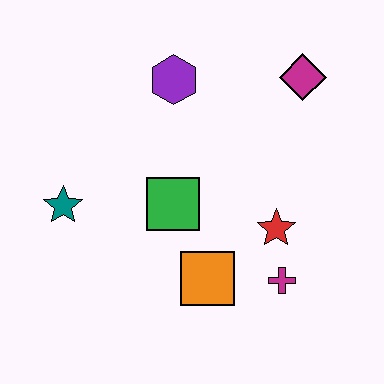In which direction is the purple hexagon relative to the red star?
The purple hexagon is above the red star.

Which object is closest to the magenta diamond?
The purple hexagon is closest to the magenta diamond.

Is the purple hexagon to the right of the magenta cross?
No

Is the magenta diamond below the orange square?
No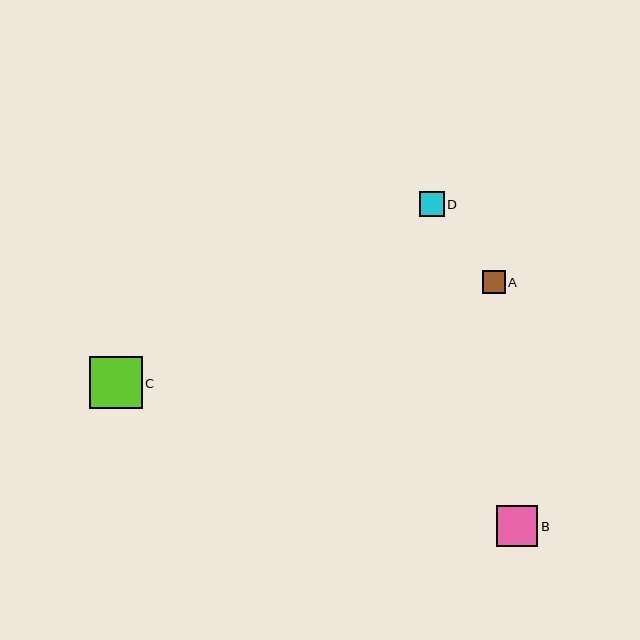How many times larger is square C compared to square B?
Square C is approximately 1.3 times the size of square B.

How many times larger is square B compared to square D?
Square B is approximately 1.7 times the size of square D.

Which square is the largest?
Square C is the largest with a size of approximately 52 pixels.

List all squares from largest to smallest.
From largest to smallest: C, B, D, A.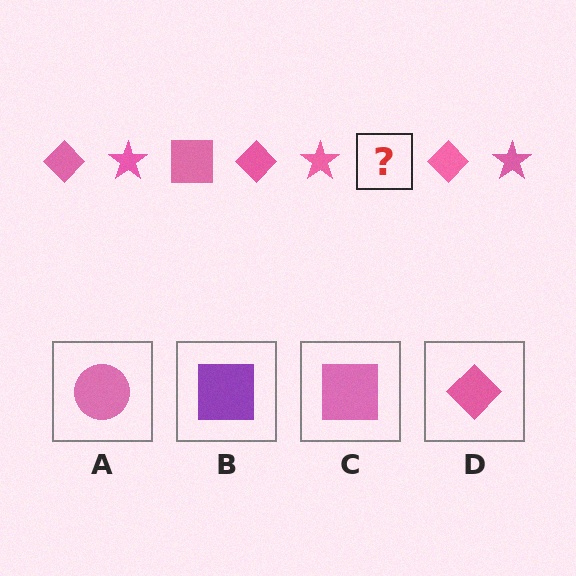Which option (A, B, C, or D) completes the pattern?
C.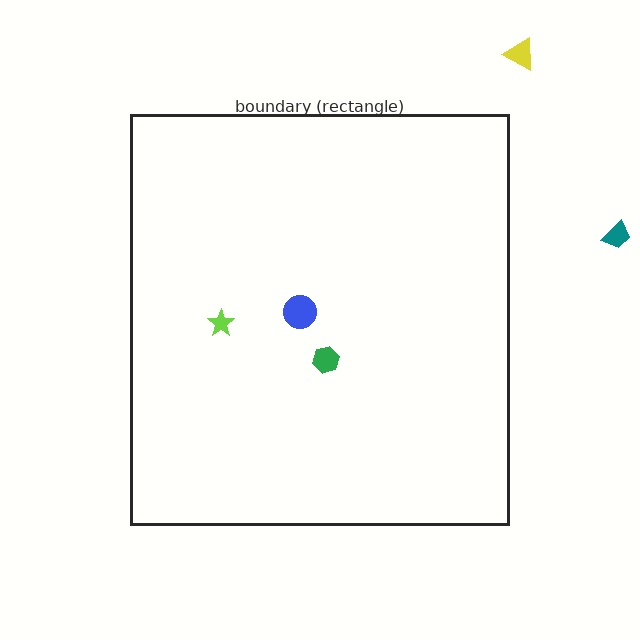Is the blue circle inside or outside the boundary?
Inside.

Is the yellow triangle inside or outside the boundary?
Outside.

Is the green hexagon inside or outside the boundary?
Inside.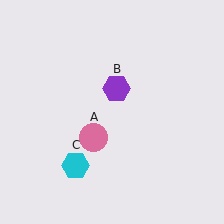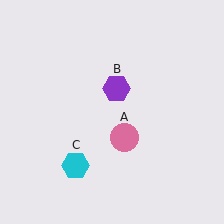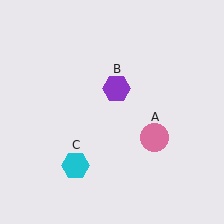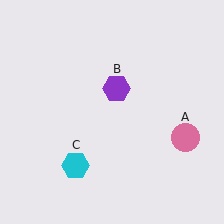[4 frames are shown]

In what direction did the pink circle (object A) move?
The pink circle (object A) moved right.